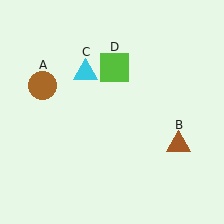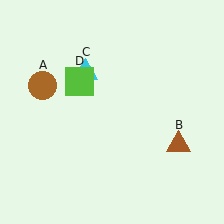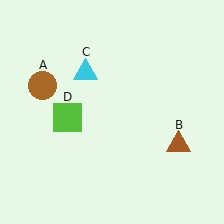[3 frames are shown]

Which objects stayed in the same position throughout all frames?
Brown circle (object A) and brown triangle (object B) and cyan triangle (object C) remained stationary.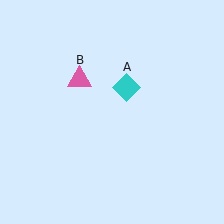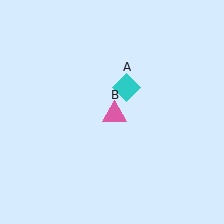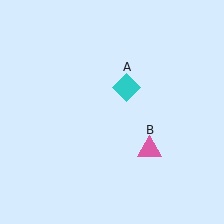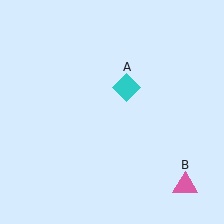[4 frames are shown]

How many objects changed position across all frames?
1 object changed position: pink triangle (object B).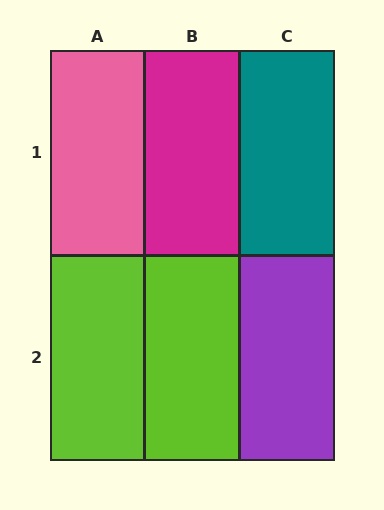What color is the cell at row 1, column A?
Pink.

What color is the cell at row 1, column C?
Teal.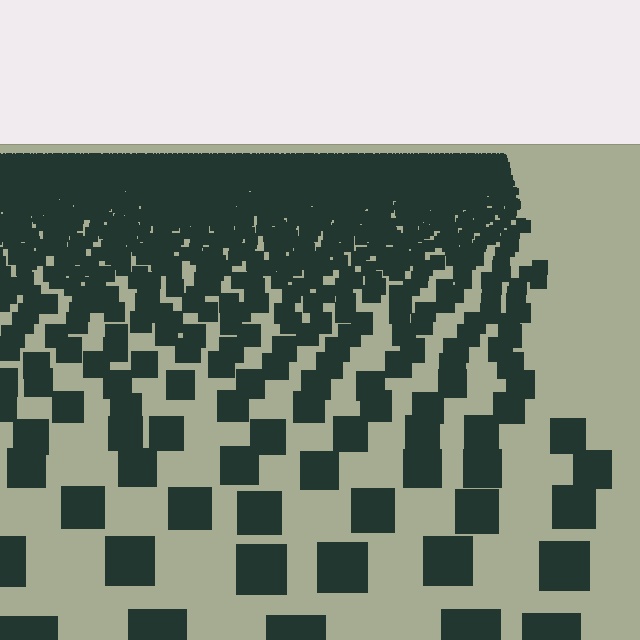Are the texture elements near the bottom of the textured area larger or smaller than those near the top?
Larger. Near the bottom, elements are closer to the viewer and appear at a bigger on-screen size.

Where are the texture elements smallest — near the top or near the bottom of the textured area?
Near the top.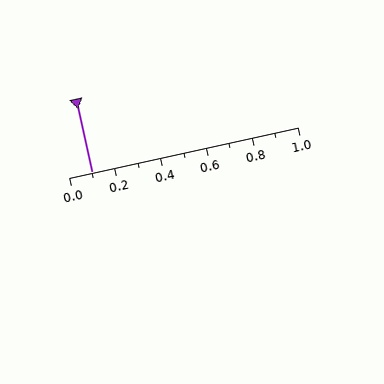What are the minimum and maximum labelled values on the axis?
The axis runs from 0.0 to 1.0.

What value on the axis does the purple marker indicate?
The marker indicates approximately 0.1.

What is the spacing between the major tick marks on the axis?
The major ticks are spaced 0.2 apart.